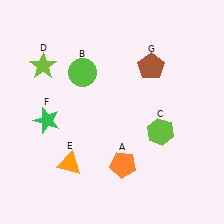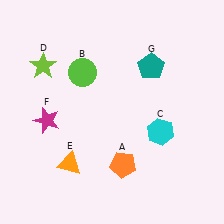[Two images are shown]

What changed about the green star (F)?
In Image 1, F is green. In Image 2, it changed to magenta.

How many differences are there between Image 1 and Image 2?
There are 3 differences between the two images.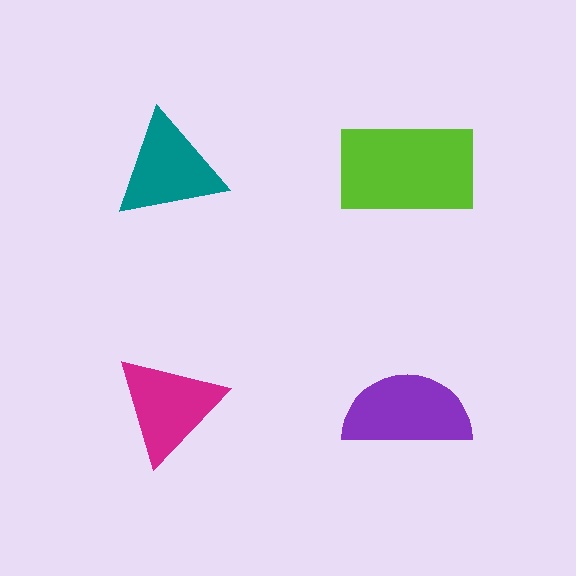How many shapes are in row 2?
2 shapes.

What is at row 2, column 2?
A purple semicircle.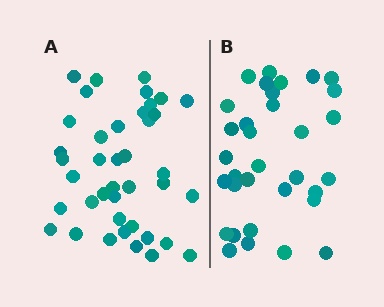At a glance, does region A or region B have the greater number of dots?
Region A (the left region) has more dots.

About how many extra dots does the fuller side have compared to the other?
Region A has roughly 8 or so more dots than region B.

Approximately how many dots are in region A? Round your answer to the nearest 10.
About 40 dots.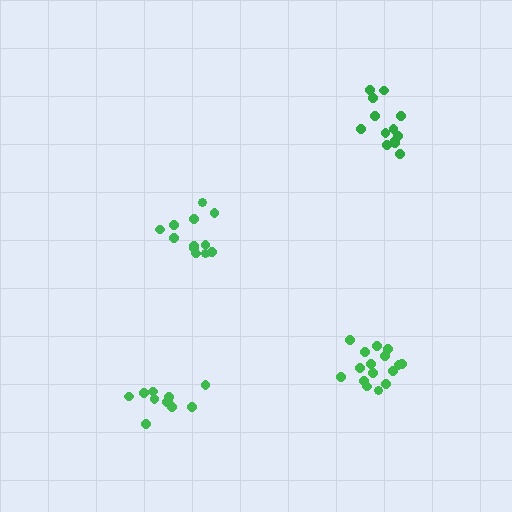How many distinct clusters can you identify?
There are 4 distinct clusters.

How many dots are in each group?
Group 1: 13 dots, Group 2: 17 dots, Group 3: 12 dots, Group 4: 11 dots (53 total).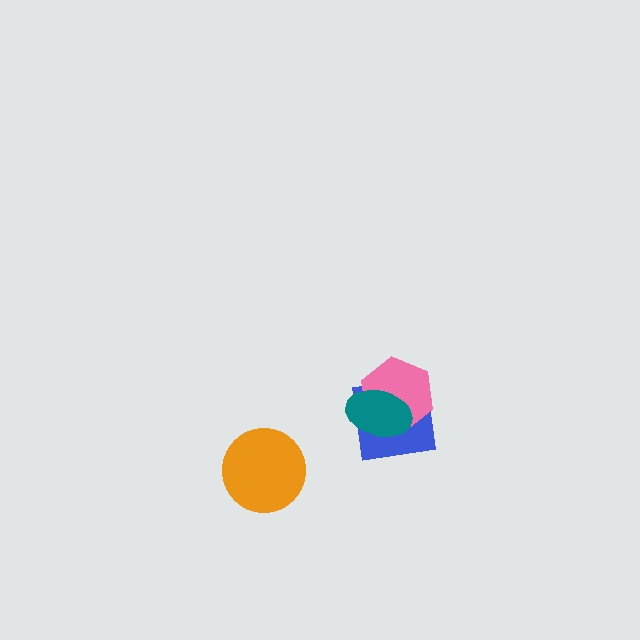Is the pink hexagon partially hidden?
Yes, it is partially covered by another shape.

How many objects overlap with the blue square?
2 objects overlap with the blue square.